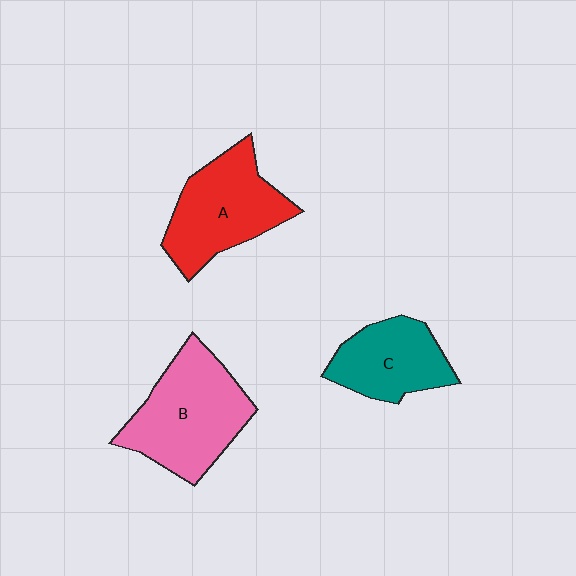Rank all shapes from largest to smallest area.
From largest to smallest: B (pink), A (red), C (teal).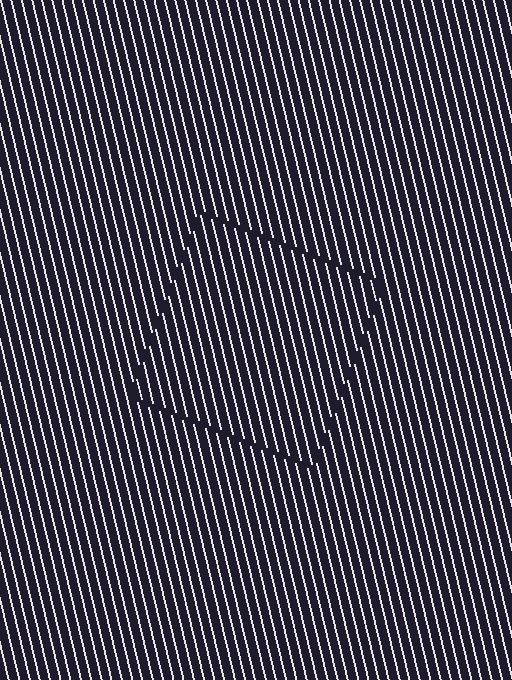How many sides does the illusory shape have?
4 sides — the line-ends trace a square.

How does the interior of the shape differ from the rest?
The interior of the shape contains the same grating, shifted by half a period — the contour is defined by the phase discontinuity where line-ends from the inner and outer gratings abut.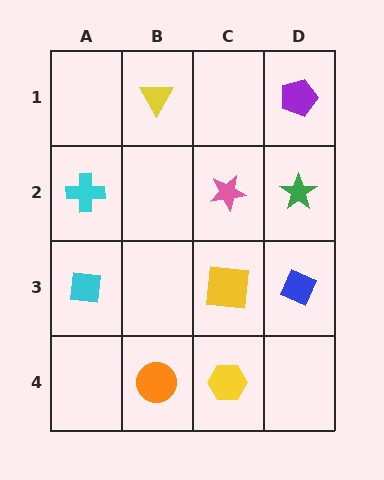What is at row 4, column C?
A yellow hexagon.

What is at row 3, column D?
A blue diamond.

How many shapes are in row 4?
2 shapes.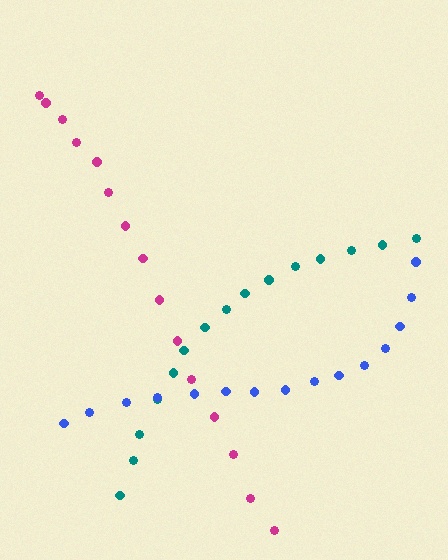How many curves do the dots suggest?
There are 3 distinct paths.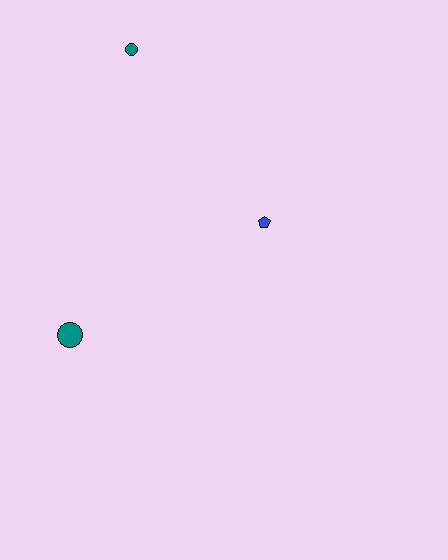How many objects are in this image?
There are 3 objects.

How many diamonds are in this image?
There are no diamonds.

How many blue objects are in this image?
There is 1 blue object.